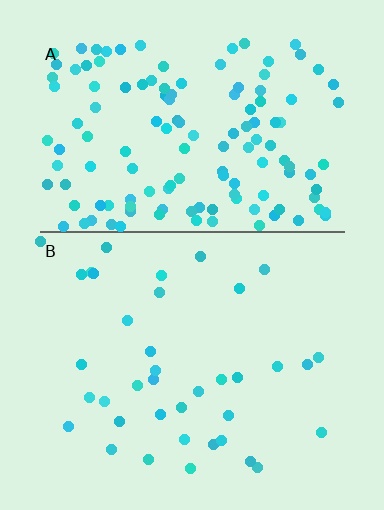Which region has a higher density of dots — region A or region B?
A (the top).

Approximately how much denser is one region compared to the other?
Approximately 3.6× — region A over region B.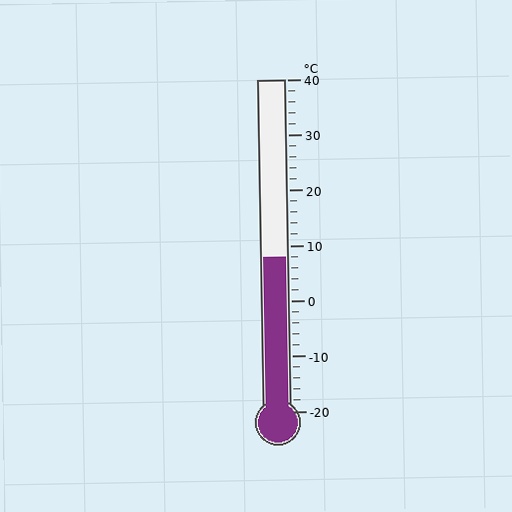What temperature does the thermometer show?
The thermometer shows approximately 8°C.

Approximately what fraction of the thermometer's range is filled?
The thermometer is filled to approximately 45% of its range.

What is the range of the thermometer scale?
The thermometer scale ranges from -20°C to 40°C.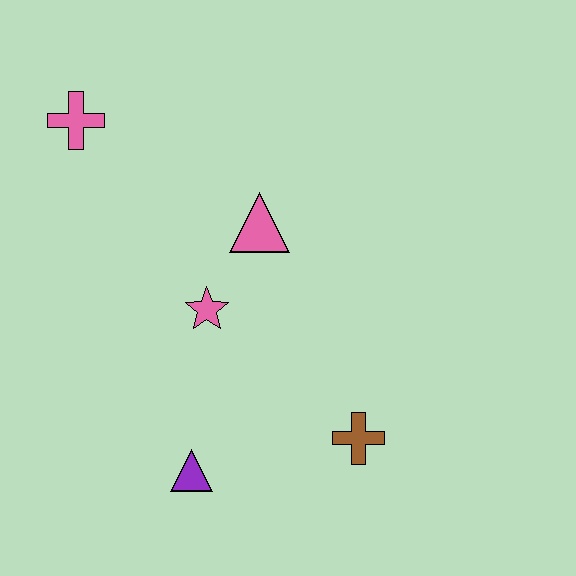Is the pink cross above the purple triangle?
Yes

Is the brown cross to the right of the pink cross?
Yes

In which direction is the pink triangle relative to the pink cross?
The pink triangle is to the right of the pink cross.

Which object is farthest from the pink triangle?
The purple triangle is farthest from the pink triangle.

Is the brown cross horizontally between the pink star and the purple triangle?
No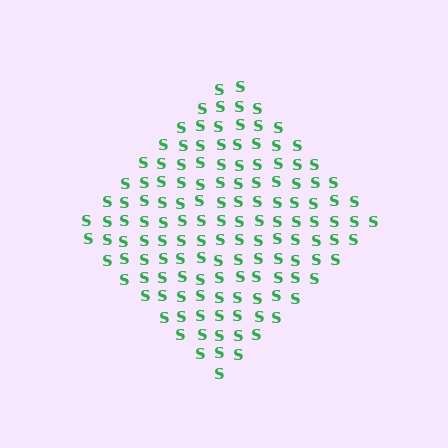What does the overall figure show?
The overall figure shows a diamond.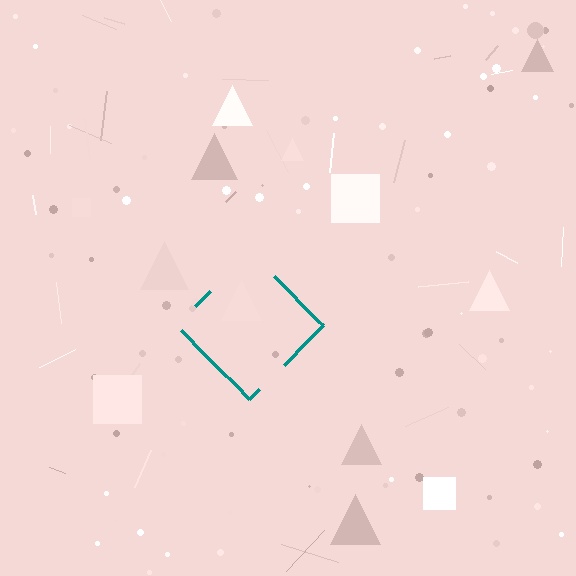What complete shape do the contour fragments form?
The contour fragments form a diamond.